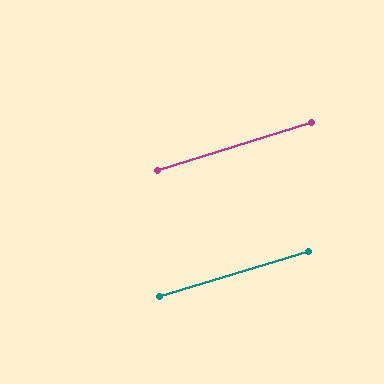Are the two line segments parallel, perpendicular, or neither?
Parallel — their directions differ by only 0.6°.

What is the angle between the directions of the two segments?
Approximately 1 degree.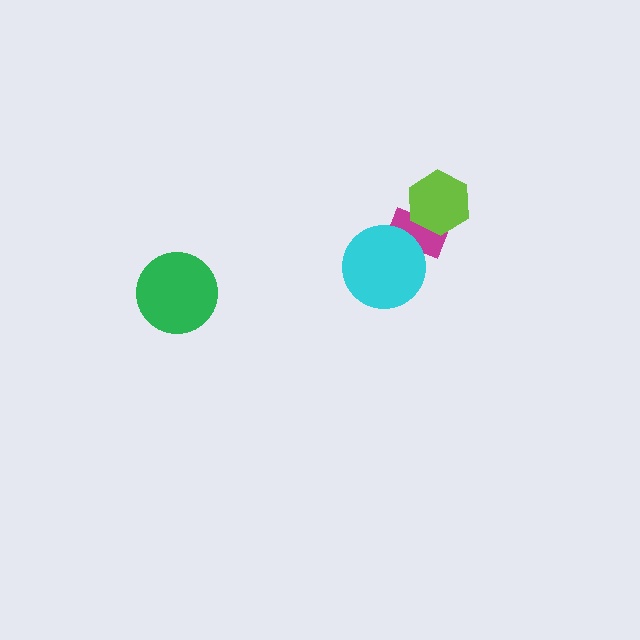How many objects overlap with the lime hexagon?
1 object overlaps with the lime hexagon.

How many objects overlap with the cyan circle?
1 object overlaps with the cyan circle.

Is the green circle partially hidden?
No, no other shape covers it.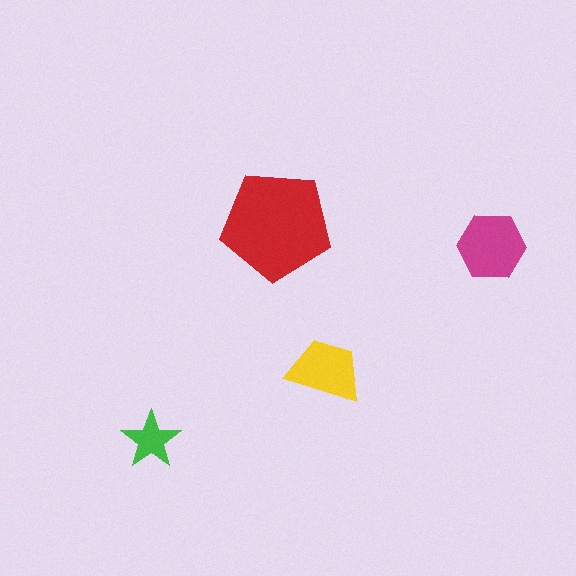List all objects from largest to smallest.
The red pentagon, the magenta hexagon, the yellow trapezoid, the green star.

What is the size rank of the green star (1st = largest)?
4th.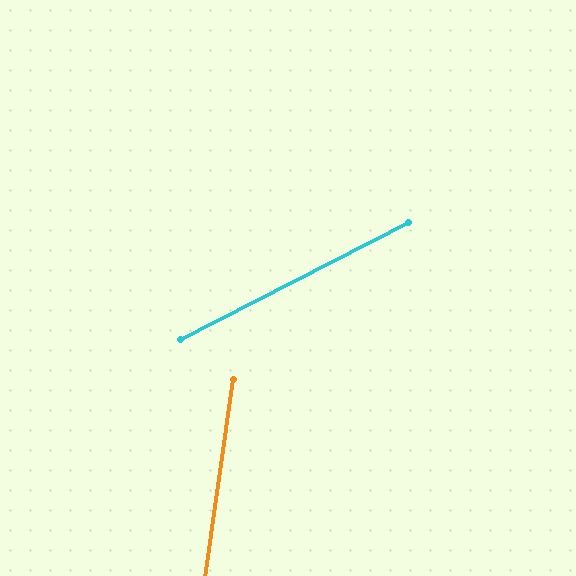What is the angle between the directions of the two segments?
Approximately 55 degrees.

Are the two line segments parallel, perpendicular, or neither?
Neither parallel nor perpendicular — they differ by about 55°.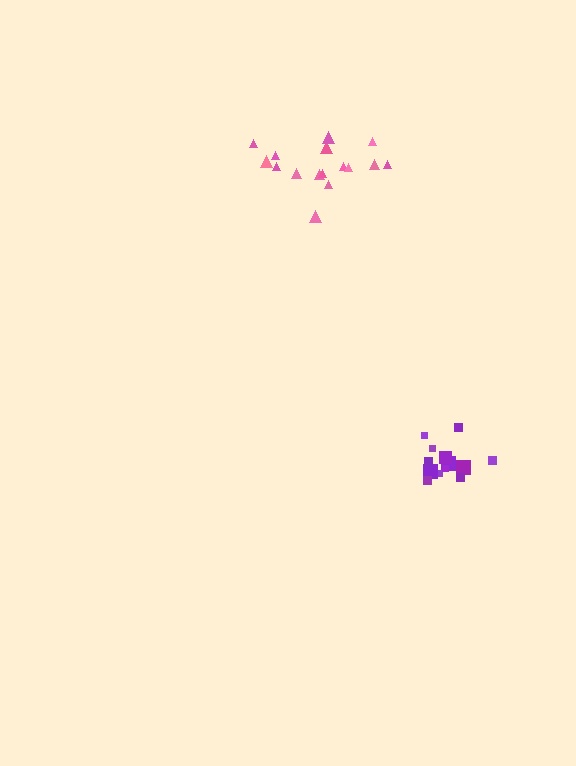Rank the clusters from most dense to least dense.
purple, pink.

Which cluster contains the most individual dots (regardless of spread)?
Pink (16).